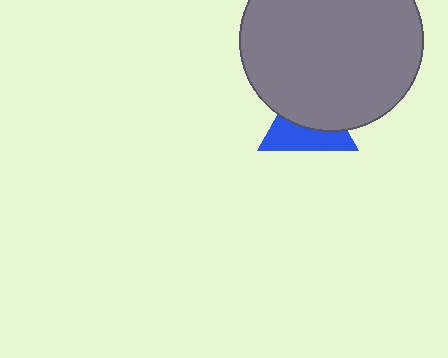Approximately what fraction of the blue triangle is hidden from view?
Roughly 53% of the blue triangle is hidden behind the gray circle.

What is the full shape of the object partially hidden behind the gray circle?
The partially hidden object is a blue triangle.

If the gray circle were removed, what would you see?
You would see the complete blue triangle.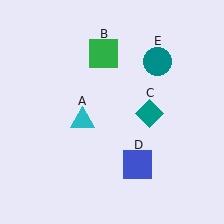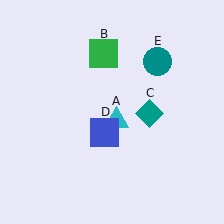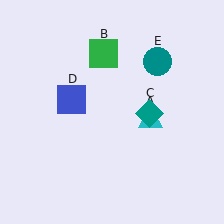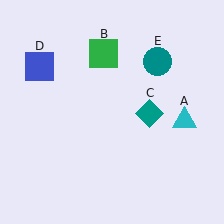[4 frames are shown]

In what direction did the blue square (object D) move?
The blue square (object D) moved up and to the left.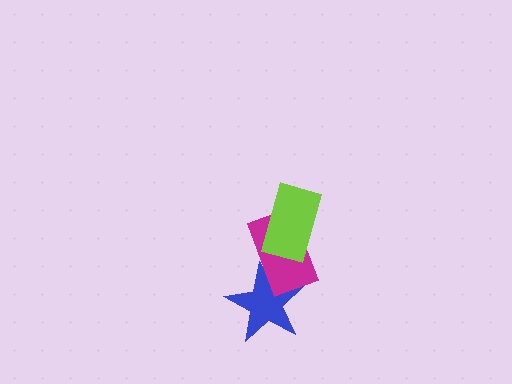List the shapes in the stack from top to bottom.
From top to bottom: the lime rectangle, the magenta rectangle, the blue star.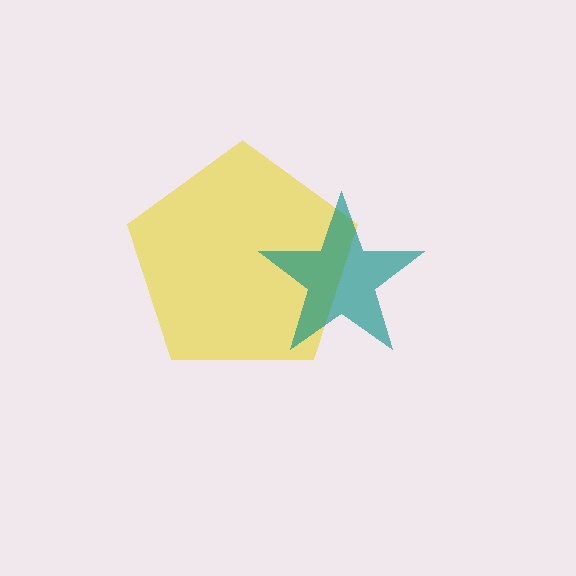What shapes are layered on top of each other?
The layered shapes are: a yellow pentagon, a teal star.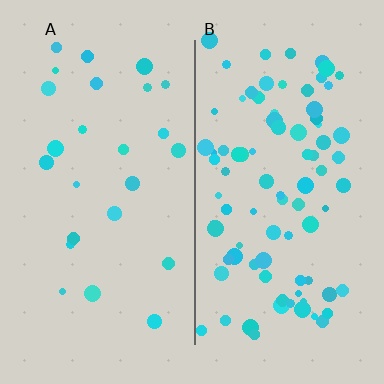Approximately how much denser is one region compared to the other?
Approximately 3.4× — region B over region A.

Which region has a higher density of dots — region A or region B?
B (the right).